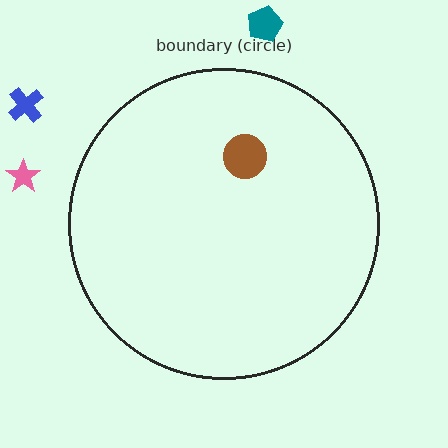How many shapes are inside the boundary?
1 inside, 3 outside.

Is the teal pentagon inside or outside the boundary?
Outside.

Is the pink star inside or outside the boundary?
Outside.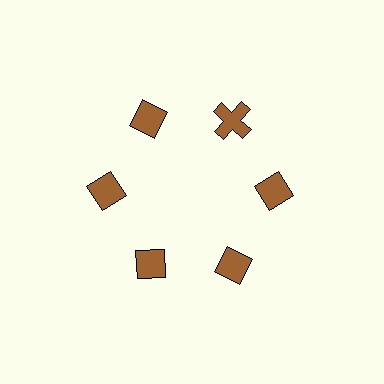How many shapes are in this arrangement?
There are 6 shapes arranged in a ring pattern.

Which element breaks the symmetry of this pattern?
The brown cross at roughly the 1 o'clock position breaks the symmetry. All other shapes are brown diamonds.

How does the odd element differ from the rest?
It has a different shape: cross instead of diamond.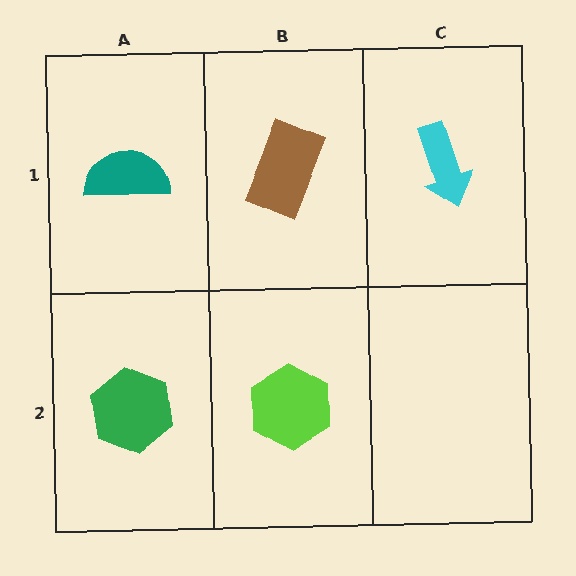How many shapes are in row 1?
3 shapes.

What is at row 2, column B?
A lime hexagon.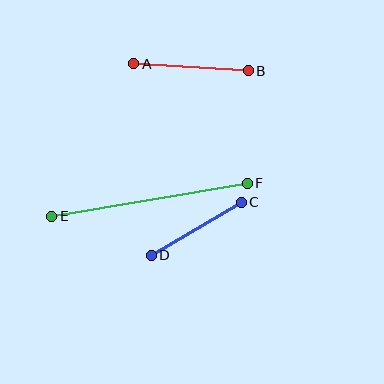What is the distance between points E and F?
The distance is approximately 198 pixels.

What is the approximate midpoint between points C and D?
The midpoint is at approximately (196, 229) pixels.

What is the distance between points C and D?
The distance is approximately 104 pixels.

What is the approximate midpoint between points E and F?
The midpoint is at approximately (149, 200) pixels.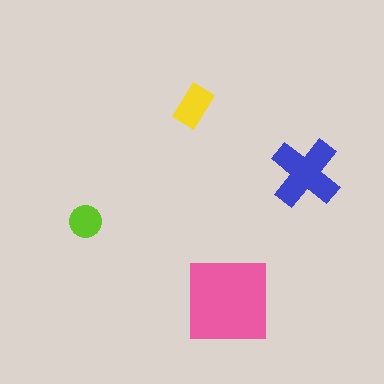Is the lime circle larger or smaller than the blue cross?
Smaller.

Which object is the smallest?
The lime circle.